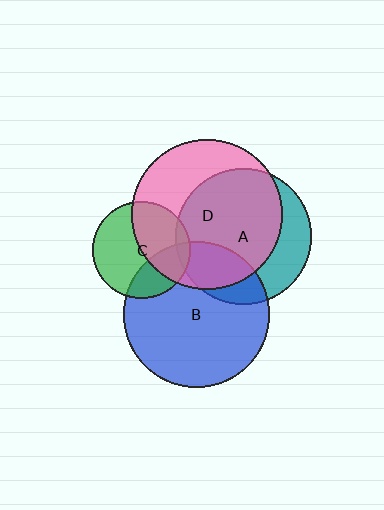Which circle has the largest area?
Circle D (pink).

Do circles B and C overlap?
Yes.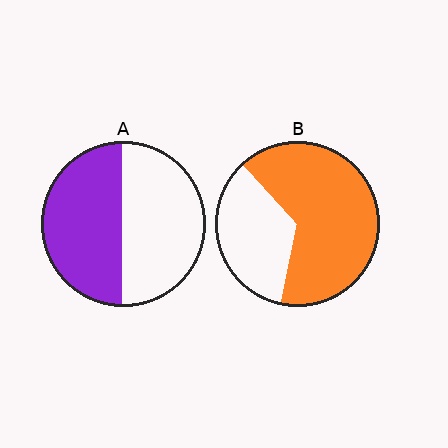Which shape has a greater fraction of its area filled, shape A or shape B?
Shape B.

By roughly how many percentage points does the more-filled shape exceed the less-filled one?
By roughly 15 percentage points (B over A).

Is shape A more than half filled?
Roughly half.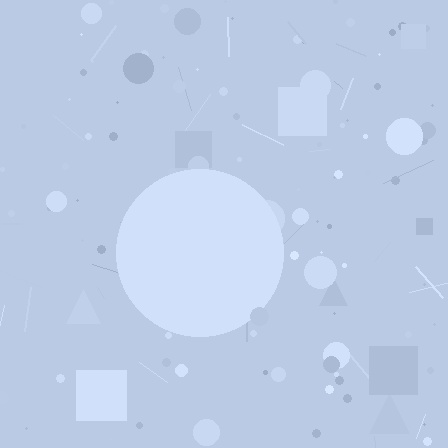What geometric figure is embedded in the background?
A circle is embedded in the background.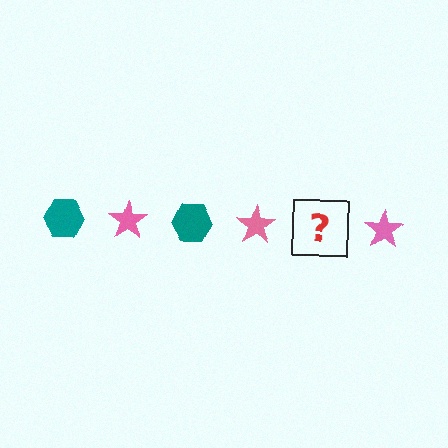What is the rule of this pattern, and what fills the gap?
The rule is that the pattern alternates between teal hexagon and pink star. The gap should be filled with a teal hexagon.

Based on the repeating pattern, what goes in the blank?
The blank should be a teal hexagon.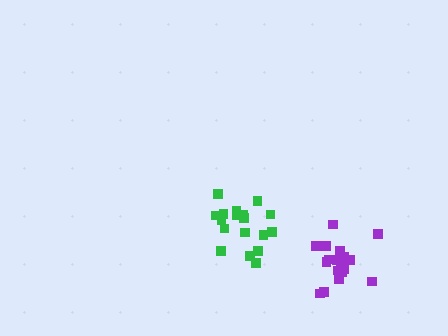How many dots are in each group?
Group 1: 18 dots, Group 2: 18 dots (36 total).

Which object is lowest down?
The purple cluster is bottommost.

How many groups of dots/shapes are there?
There are 2 groups.